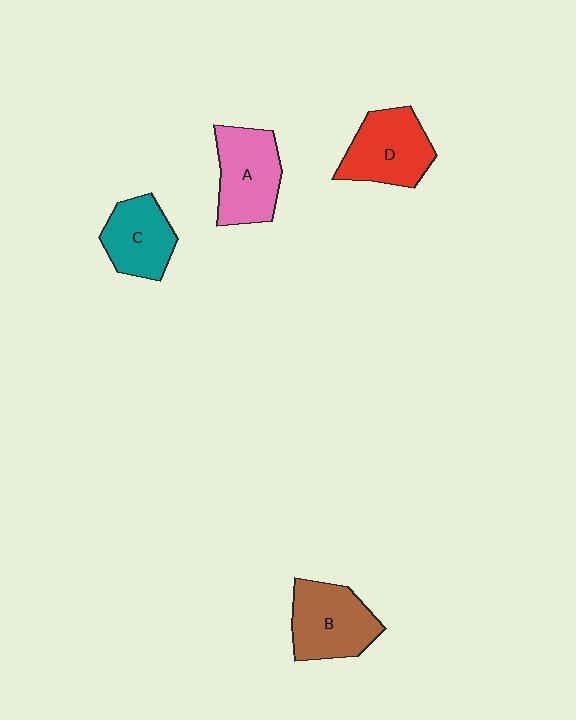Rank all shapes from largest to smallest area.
From largest to smallest: B (brown), A (pink), D (red), C (teal).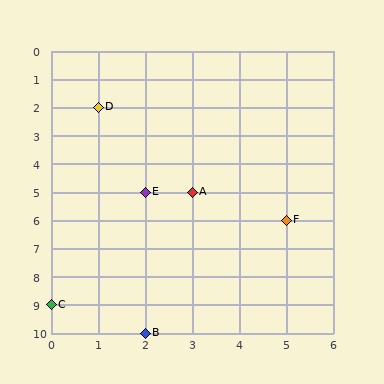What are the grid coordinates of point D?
Point D is at grid coordinates (1, 2).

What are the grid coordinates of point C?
Point C is at grid coordinates (0, 9).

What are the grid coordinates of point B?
Point B is at grid coordinates (2, 10).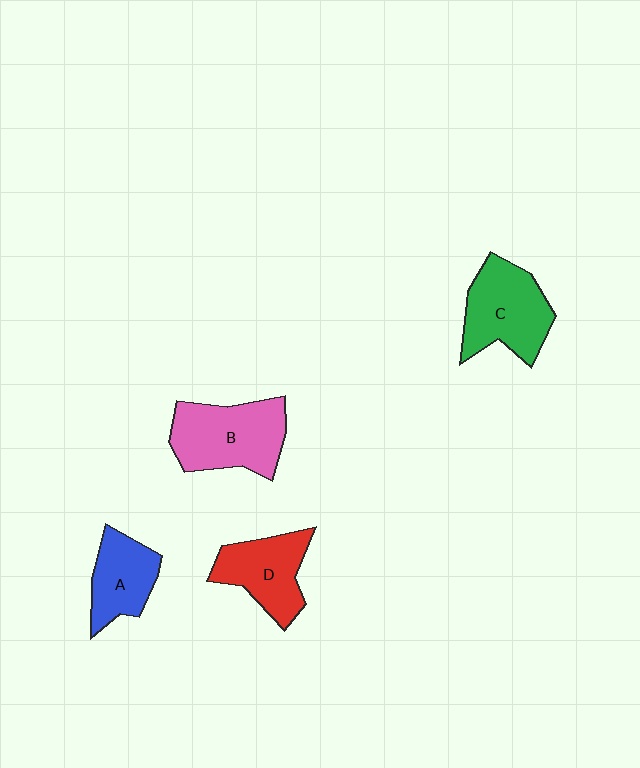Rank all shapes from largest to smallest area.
From largest to smallest: B (pink), C (green), D (red), A (blue).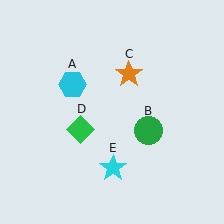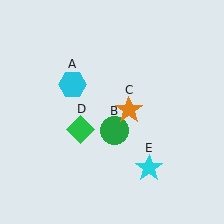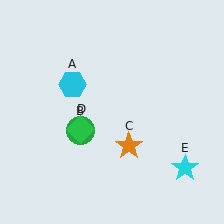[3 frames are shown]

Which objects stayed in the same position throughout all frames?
Cyan hexagon (object A) and green diamond (object D) remained stationary.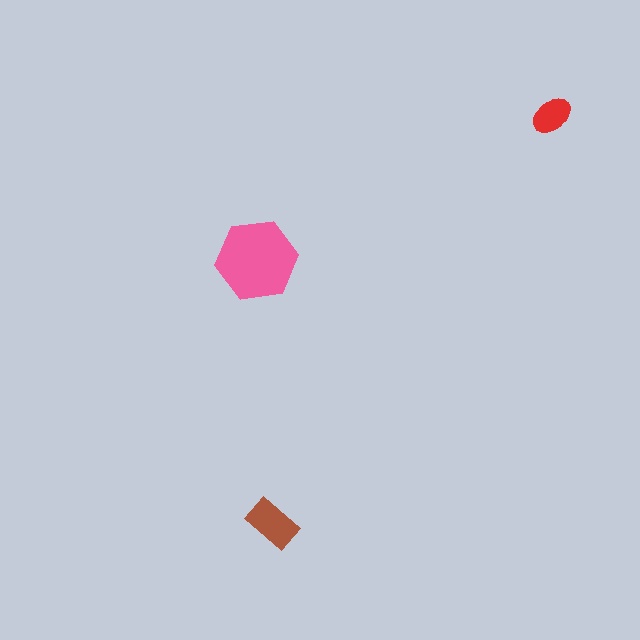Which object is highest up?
The red ellipse is topmost.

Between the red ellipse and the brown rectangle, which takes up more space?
The brown rectangle.